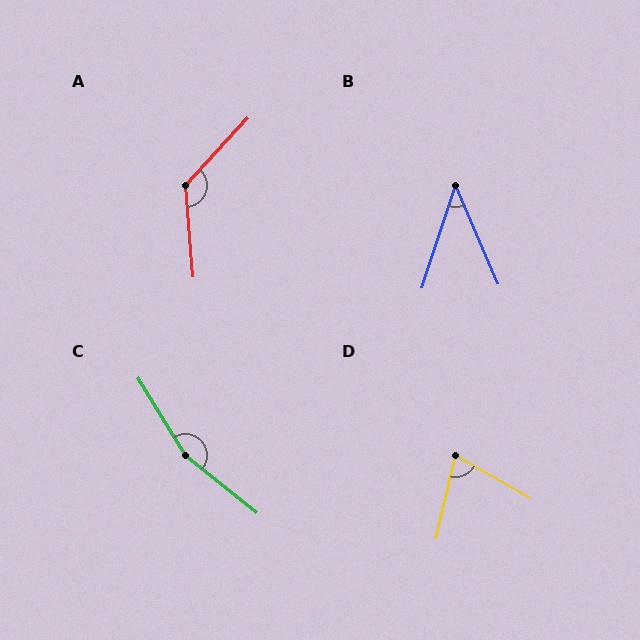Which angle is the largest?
C, at approximately 160 degrees.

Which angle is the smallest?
B, at approximately 41 degrees.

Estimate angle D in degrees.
Approximately 73 degrees.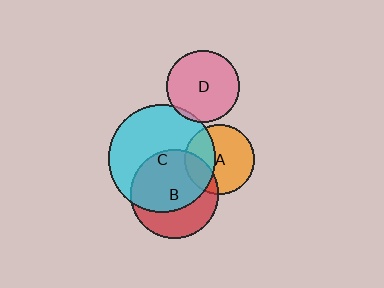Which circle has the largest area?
Circle C (cyan).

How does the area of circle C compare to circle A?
Approximately 2.3 times.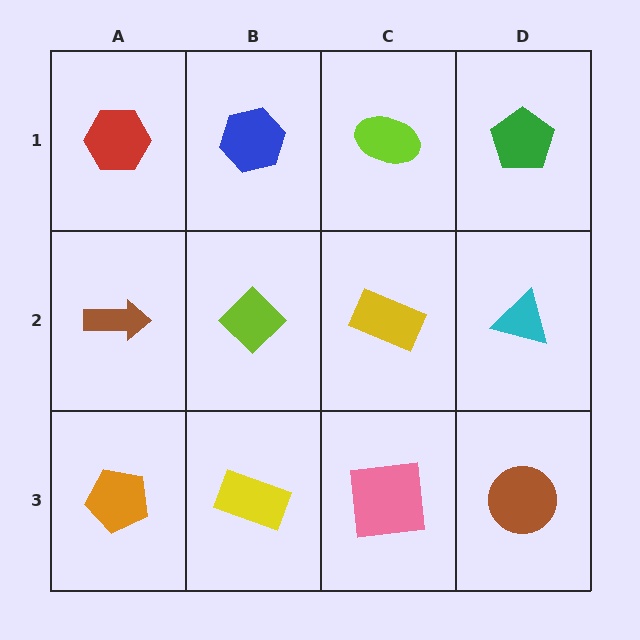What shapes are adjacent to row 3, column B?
A lime diamond (row 2, column B), an orange pentagon (row 3, column A), a pink square (row 3, column C).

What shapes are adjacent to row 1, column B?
A lime diamond (row 2, column B), a red hexagon (row 1, column A), a lime ellipse (row 1, column C).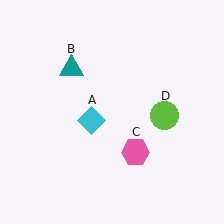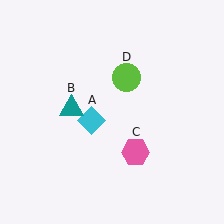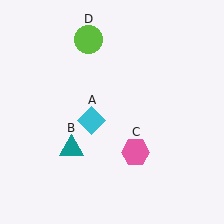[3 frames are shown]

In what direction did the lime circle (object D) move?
The lime circle (object D) moved up and to the left.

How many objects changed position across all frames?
2 objects changed position: teal triangle (object B), lime circle (object D).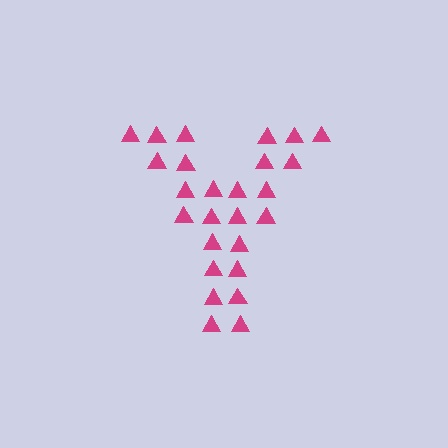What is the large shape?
The large shape is the letter Y.